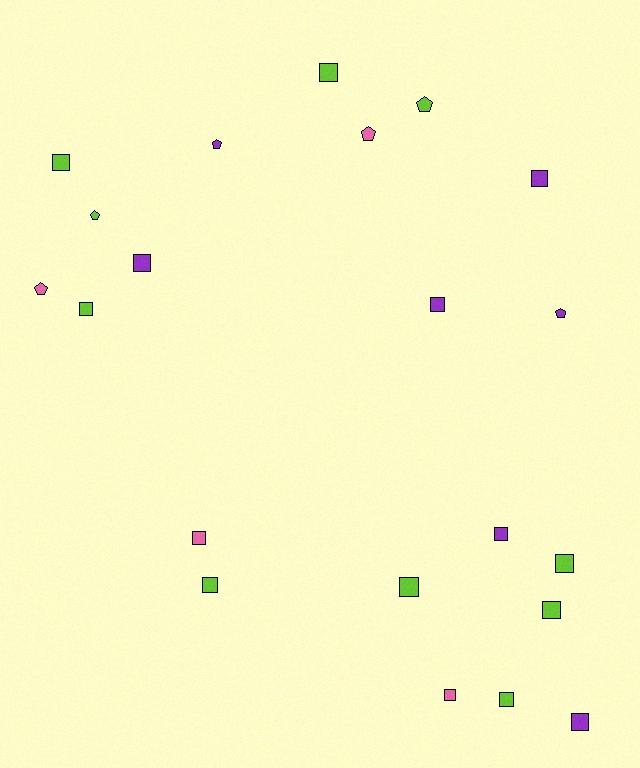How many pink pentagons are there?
There are 2 pink pentagons.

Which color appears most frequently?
Lime, with 10 objects.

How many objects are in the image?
There are 21 objects.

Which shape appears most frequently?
Square, with 15 objects.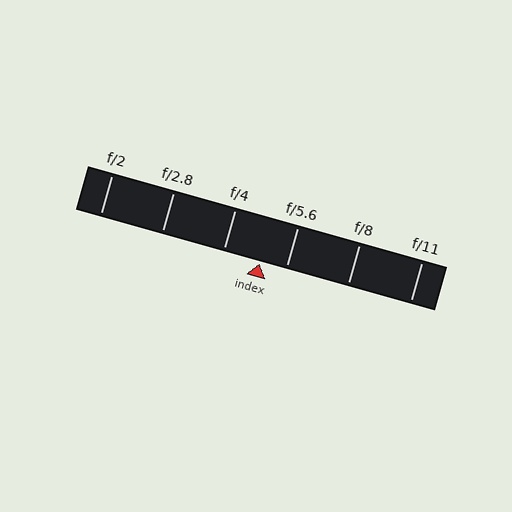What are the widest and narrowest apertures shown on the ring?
The widest aperture shown is f/2 and the narrowest is f/11.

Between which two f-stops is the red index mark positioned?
The index mark is between f/4 and f/5.6.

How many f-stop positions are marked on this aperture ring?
There are 6 f-stop positions marked.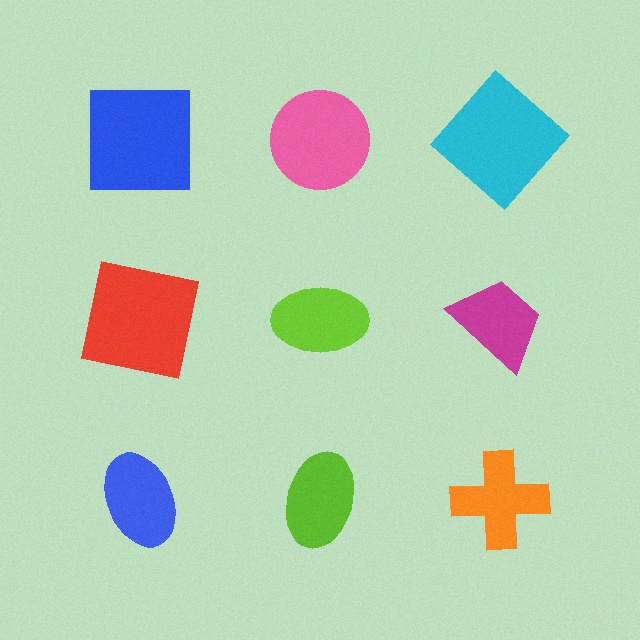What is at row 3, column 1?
A blue ellipse.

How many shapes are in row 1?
3 shapes.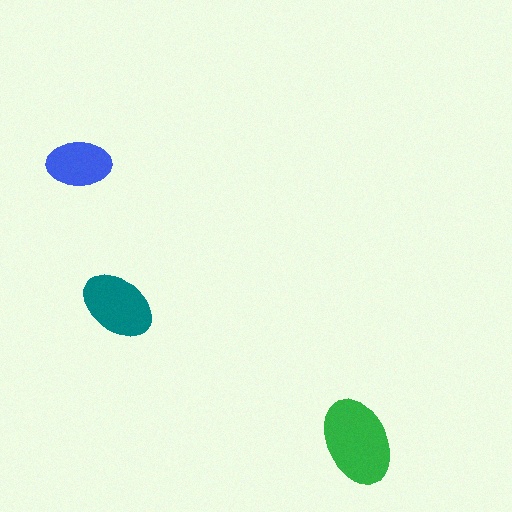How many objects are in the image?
There are 3 objects in the image.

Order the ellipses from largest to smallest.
the green one, the teal one, the blue one.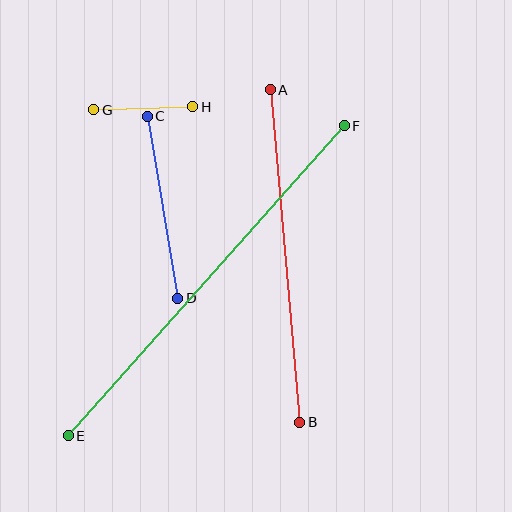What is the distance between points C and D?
The distance is approximately 185 pixels.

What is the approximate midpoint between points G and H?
The midpoint is at approximately (143, 108) pixels.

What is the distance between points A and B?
The distance is approximately 334 pixels.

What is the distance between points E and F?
The distance is approximately 415 pixels.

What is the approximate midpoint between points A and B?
The midpoint is at approximately (285, 256) pixels.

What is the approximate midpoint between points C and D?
The midpoint is at approximately (162, 207) pixels.